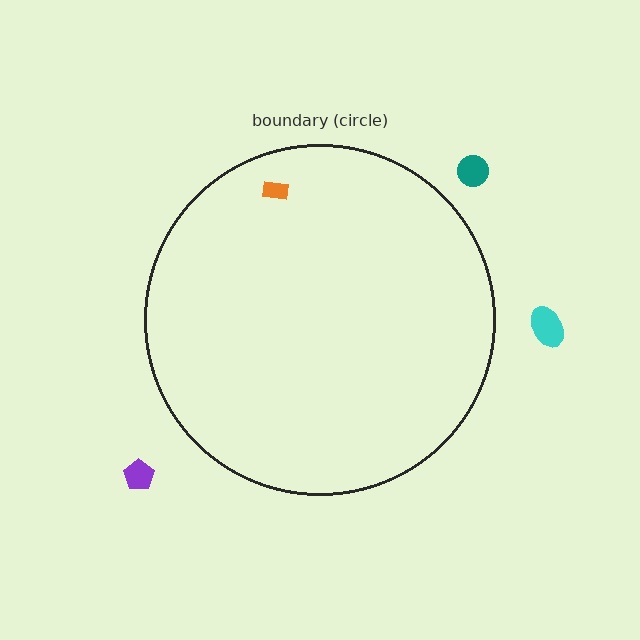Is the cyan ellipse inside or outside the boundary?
Outside.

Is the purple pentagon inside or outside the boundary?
Outside.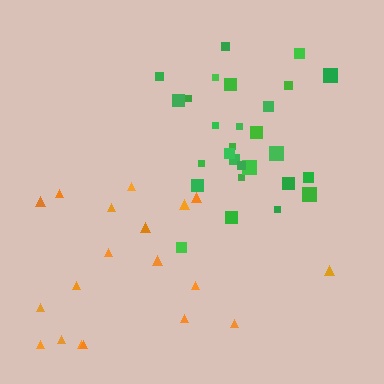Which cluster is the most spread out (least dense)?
Orange.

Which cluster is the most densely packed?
Green.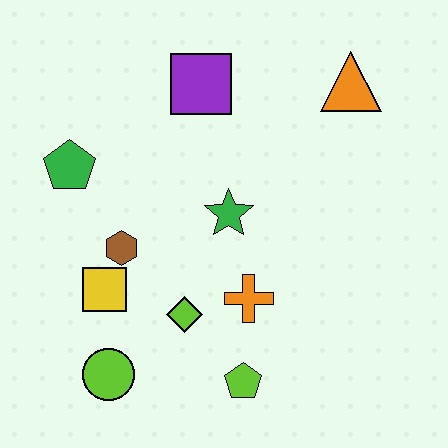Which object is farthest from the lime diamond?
The orange triangle is farthest from the lime diamond.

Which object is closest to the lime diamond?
The orange cross is closest to the lime diamond.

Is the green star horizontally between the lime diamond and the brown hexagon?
No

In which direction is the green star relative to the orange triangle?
The green star is below the orange triangle.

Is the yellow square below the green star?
Yes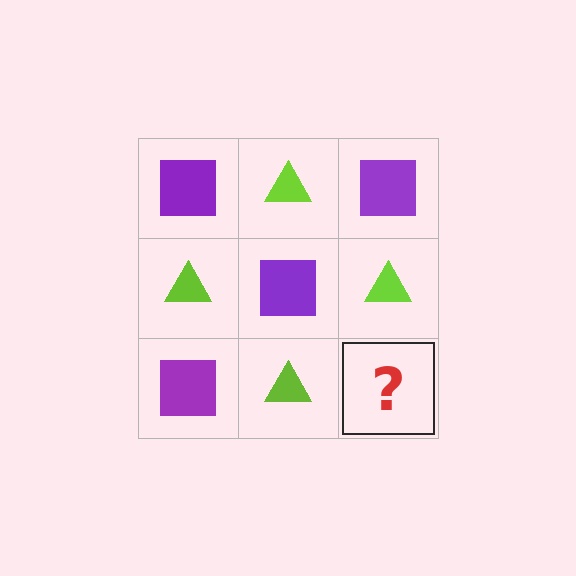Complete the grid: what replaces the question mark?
The question mark should be replaced with a purple square.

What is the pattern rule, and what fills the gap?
The rule is that it alternates purple square and lime triangle in a checkerboard pattern. The gap should be filled with a purple square.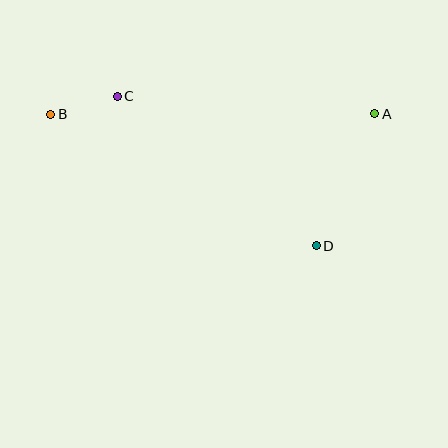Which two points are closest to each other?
Points B and C are closest to each other.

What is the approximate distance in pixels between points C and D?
The distance between C and D is approximately 249 pixels.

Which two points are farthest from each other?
Points A and B are farthest from each other.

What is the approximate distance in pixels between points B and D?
The distance between B and D is approximately 296 pixels.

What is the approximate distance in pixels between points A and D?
The distance between A and D is approximately 144 pixels.